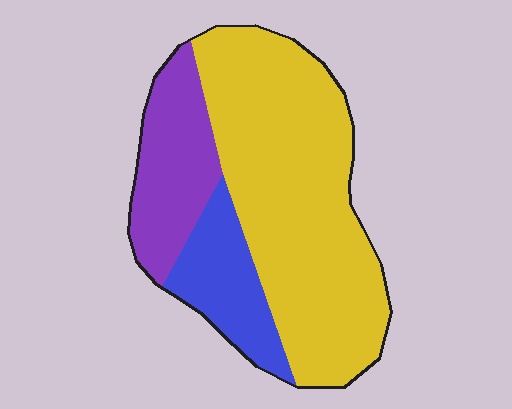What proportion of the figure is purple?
Purple covers 21% of the figure.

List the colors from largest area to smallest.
From largest to smallest: yellow, purple, blue.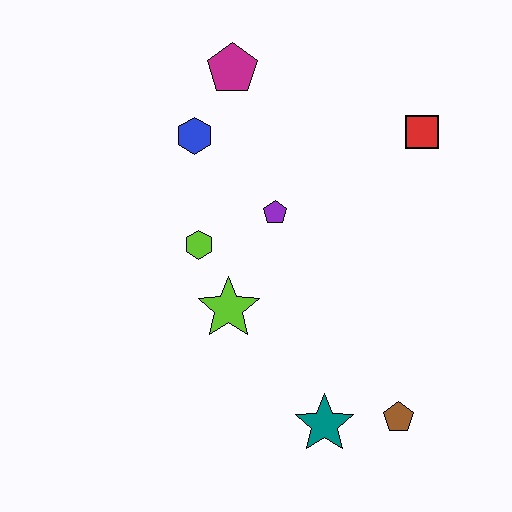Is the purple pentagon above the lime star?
Yes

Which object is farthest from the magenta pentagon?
The brown pentagon is farthest from the magenta pentagon.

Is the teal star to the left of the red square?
Yes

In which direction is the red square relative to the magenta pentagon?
The red square is to the right of the magenta pentagon.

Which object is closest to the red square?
The purple pentagon is closest to the red square.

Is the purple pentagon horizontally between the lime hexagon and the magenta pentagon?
No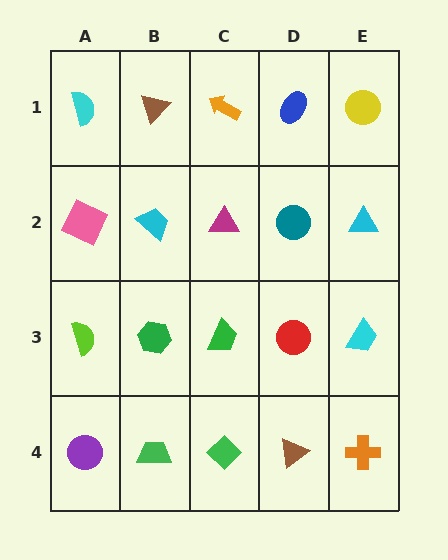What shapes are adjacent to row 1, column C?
A magenta triangle (row 2, column C), a brown triangle (row 1, column B), a blue ellipse (row 1, column D).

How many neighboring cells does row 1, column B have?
3.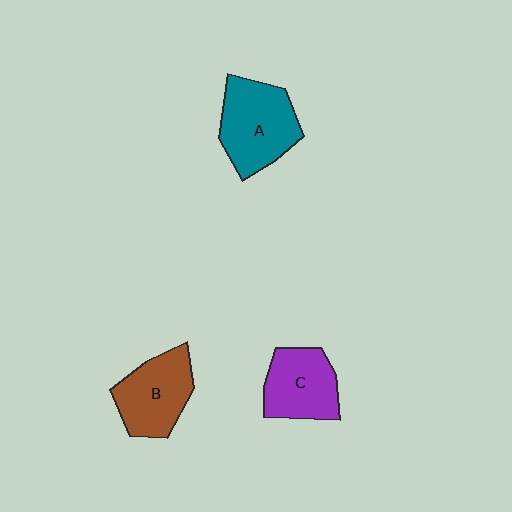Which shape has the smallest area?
Shape C (purple).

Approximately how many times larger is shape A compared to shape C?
Approximately 1.2 times.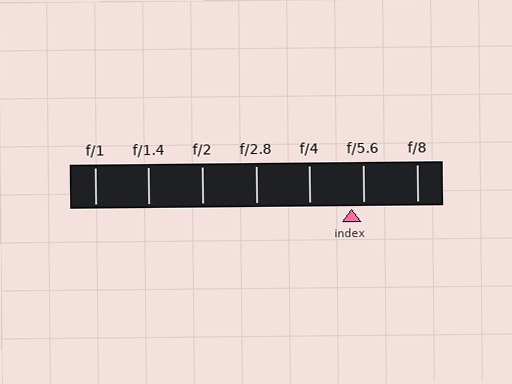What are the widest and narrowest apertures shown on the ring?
The widest aperture shown is f/1 and the narrowest is f/8.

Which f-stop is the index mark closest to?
The index mark is closest to f/5.6.